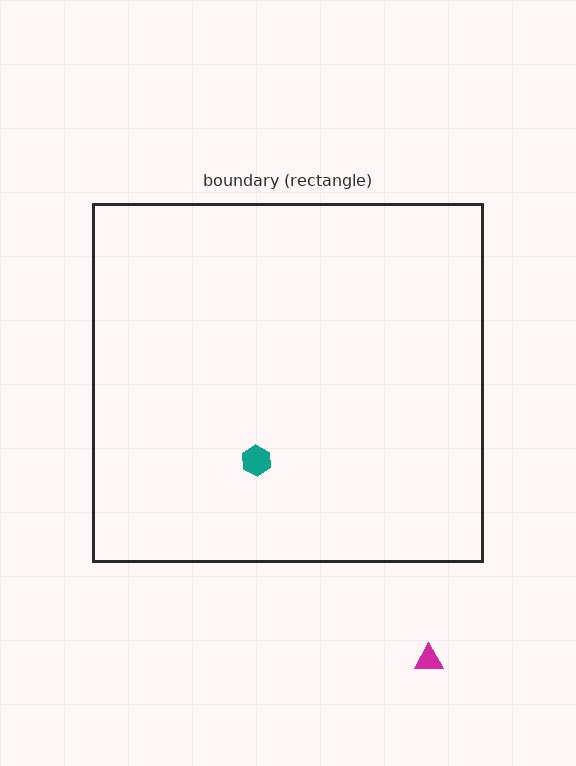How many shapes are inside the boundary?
1 inside, 1 outside.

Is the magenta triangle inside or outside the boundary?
Outside.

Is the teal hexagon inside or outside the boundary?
Inside.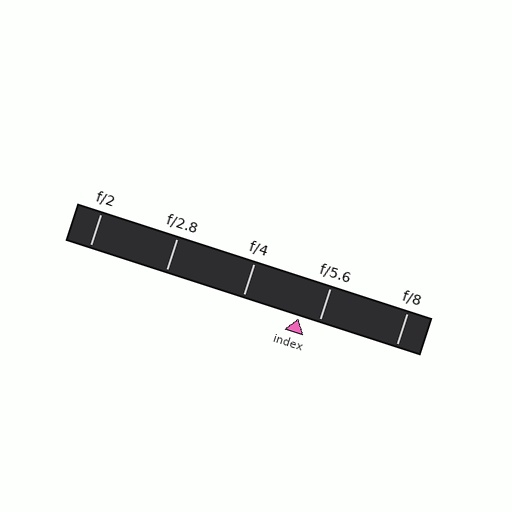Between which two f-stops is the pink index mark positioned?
The index mark is between f/4 and f/5.6.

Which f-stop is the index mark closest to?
The index mark is closest to f/5.6.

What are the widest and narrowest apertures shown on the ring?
The widest aperture shown is f/2 and the narrowest is f/8.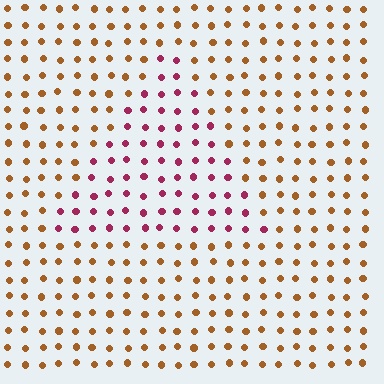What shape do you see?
I see a triangle.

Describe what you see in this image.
The image is filled with small brown elements in a uniform arrangement. A triangle-shaped region is visible where the elements are tinted to a slightly different hue, forming a subtle color boundary.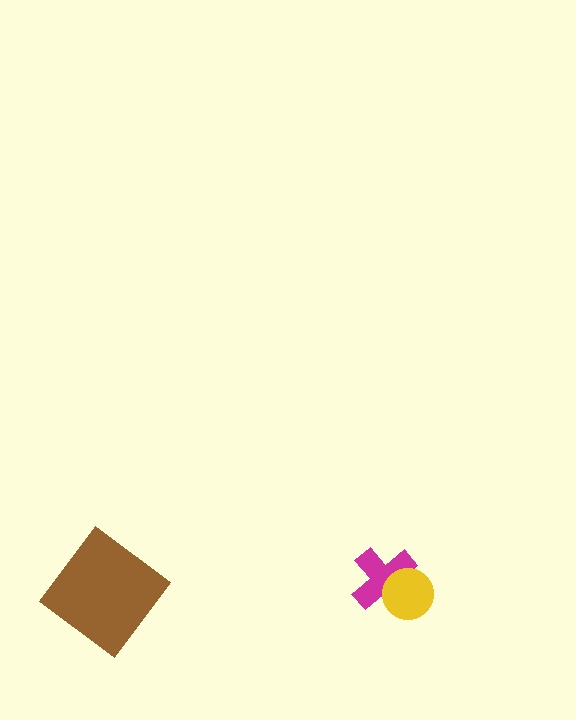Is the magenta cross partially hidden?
Yes, it is partially covered by another shape.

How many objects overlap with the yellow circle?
1 object overlaps with the yellow circle.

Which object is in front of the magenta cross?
The yellow circle is in front of the magenta cross.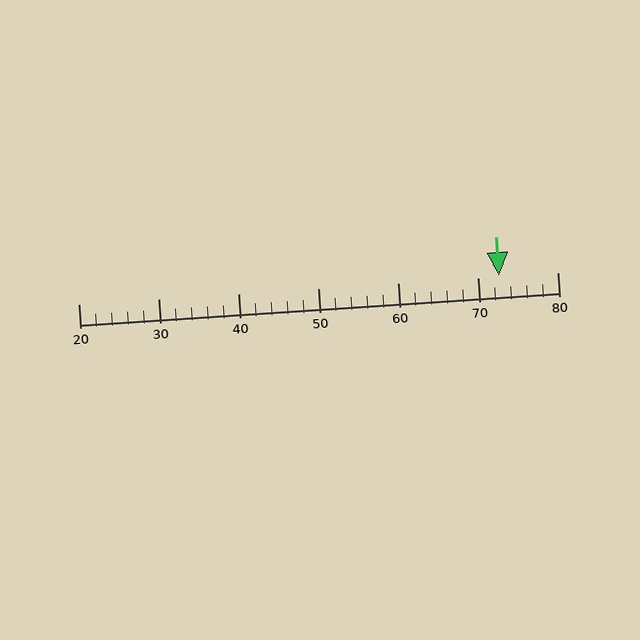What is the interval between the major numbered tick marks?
The major tick marks are spaced 10 units apart.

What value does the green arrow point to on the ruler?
The green arrow points to approximately 73.